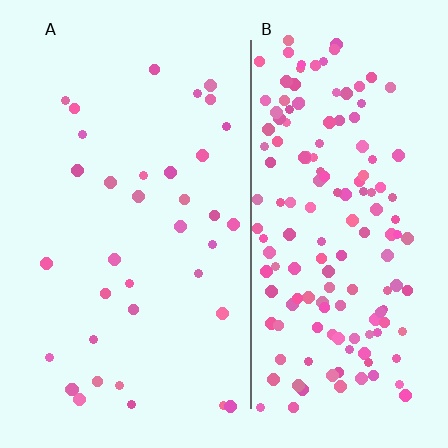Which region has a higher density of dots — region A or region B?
B (the right).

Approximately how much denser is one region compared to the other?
Approximately 4.4× — region B over region A.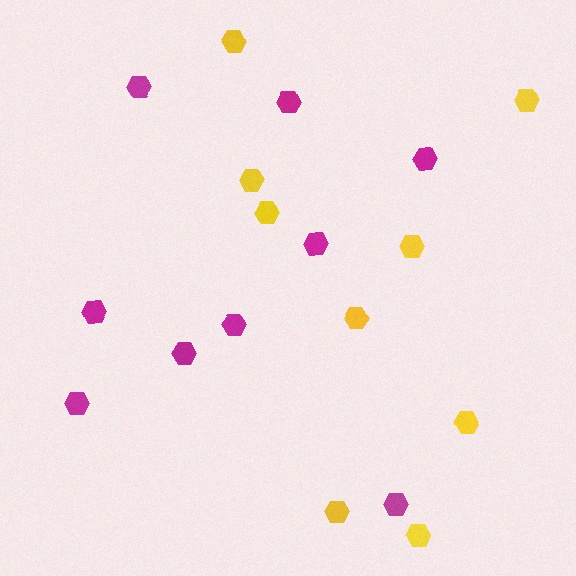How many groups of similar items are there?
There are 2 groups: one group of yellow hexagons (9) and one group of magenta hexagons (9).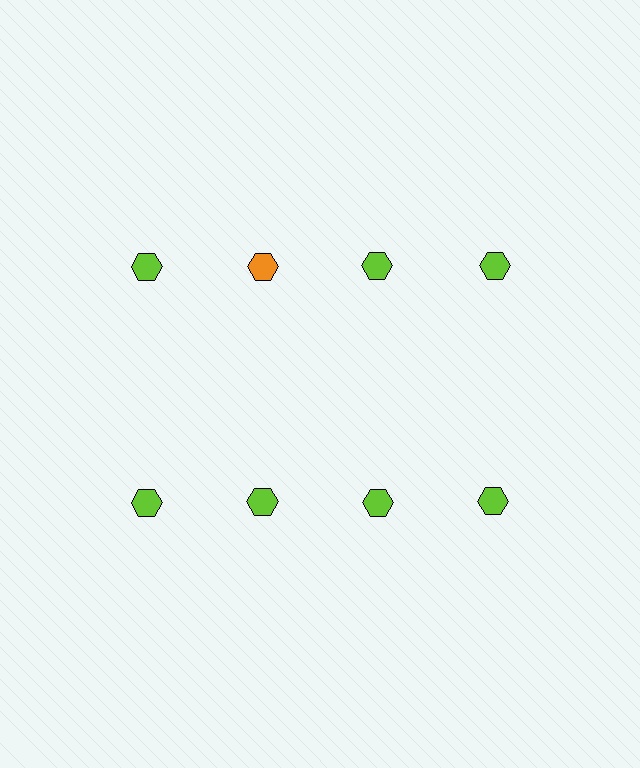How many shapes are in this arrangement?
There are 8 shapes arranged in a grid pattern.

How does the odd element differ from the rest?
It has a different color: orange instead of lime.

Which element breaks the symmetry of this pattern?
The orange hexagon in the top row, second from left column breaks the symmetry. All other shapes are lime hexagons.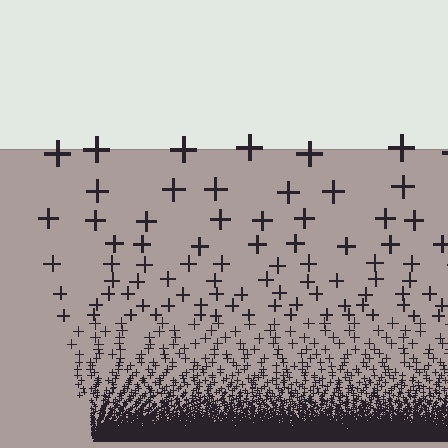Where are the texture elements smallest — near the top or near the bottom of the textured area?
Near the bottom.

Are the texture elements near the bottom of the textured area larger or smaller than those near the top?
Smaller. The gradient is inverted — elements near the bottom are smaller and denser.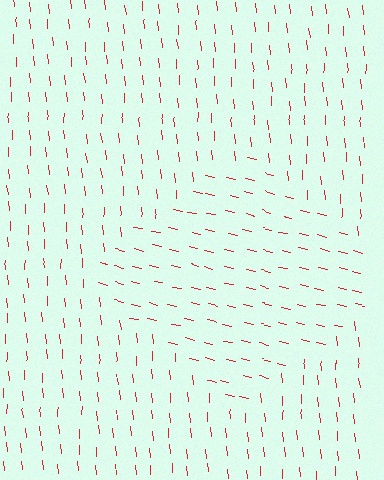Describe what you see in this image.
The image is filled with small red line segments. A diamond region in the image has lines oriented differently from the surrounding lines, creating a visible texture boundary.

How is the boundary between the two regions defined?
The boundary is defined purely by a change in line orientation (approximately 72 degrees difference). All lines are the same color and thickness.